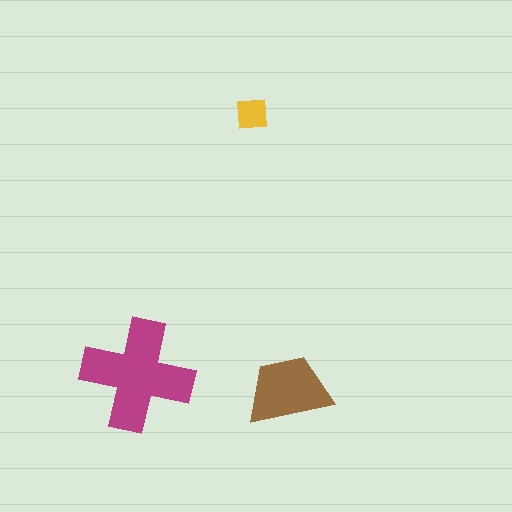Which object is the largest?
The magenta cross.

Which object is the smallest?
The yellow square.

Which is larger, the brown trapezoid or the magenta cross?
The magenta cross.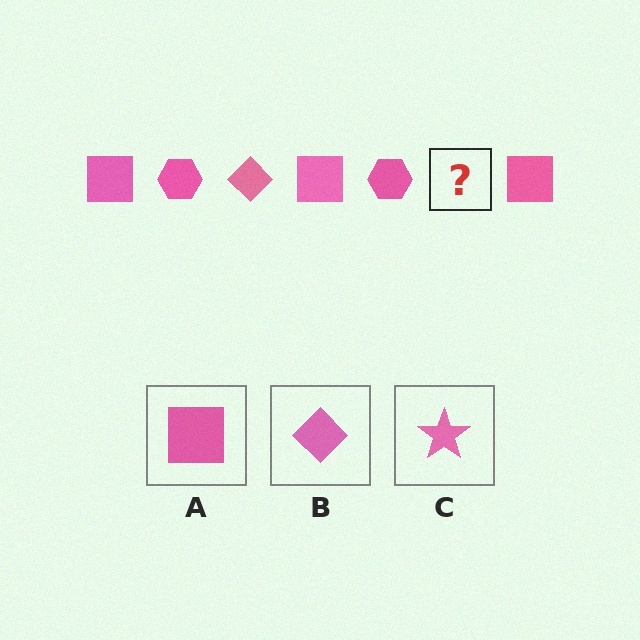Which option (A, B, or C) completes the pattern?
B.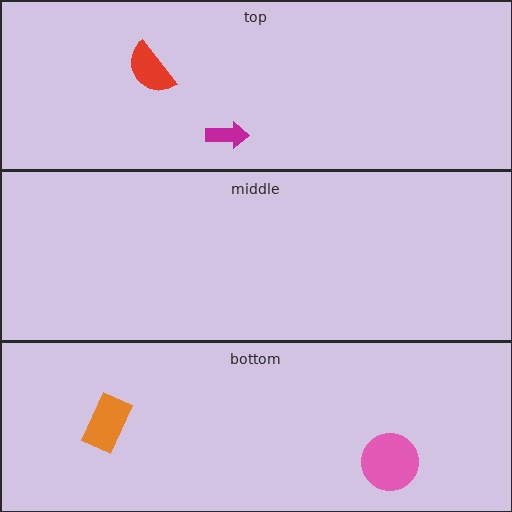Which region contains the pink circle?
The bottom region.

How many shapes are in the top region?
2.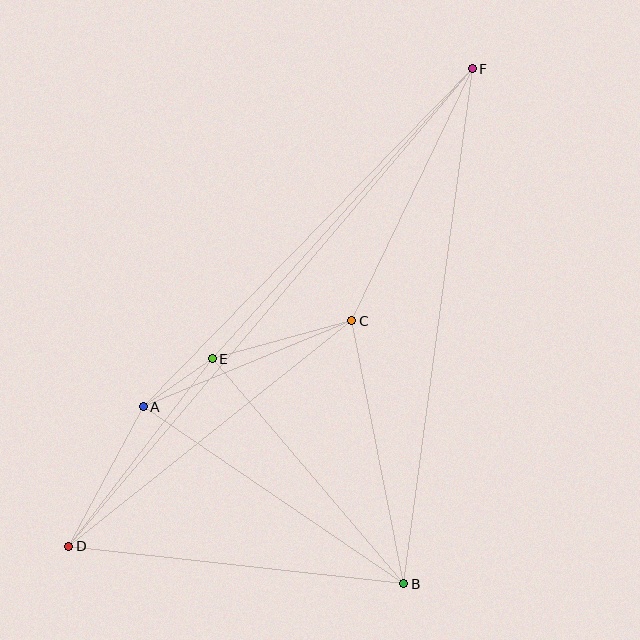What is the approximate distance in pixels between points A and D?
The distance between A and D is approximately 158 pixels.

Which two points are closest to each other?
Points A and E are closest to each other.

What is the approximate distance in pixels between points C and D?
The distance between C and D is approximately 362 pixels.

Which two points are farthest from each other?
Points D and F are farthest from each other.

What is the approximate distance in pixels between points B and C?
The distance between B and C is approximately 268 pixels.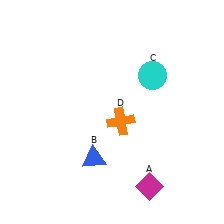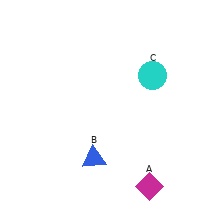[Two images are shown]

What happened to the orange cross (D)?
The orange cross (D) was removed in Image 2. It was in the bottom-right area of Image 1.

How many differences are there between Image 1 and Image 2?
There is 1 difference between the two images.